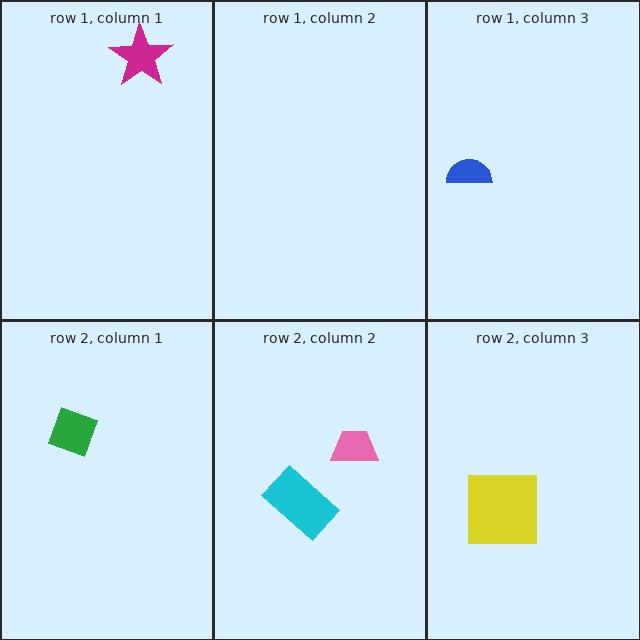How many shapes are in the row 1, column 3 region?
1.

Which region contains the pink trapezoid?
The row 2, column 2 region.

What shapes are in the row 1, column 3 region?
The blue semicircle.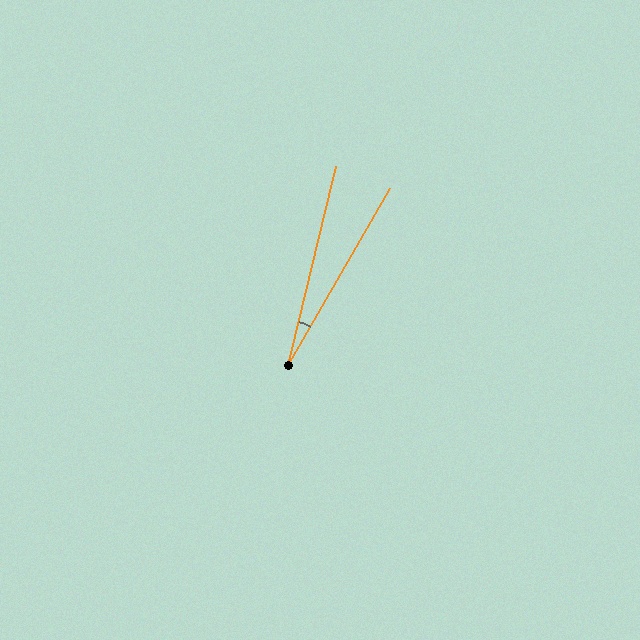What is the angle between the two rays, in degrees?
Approximately 16 degrees.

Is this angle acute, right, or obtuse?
It is acute.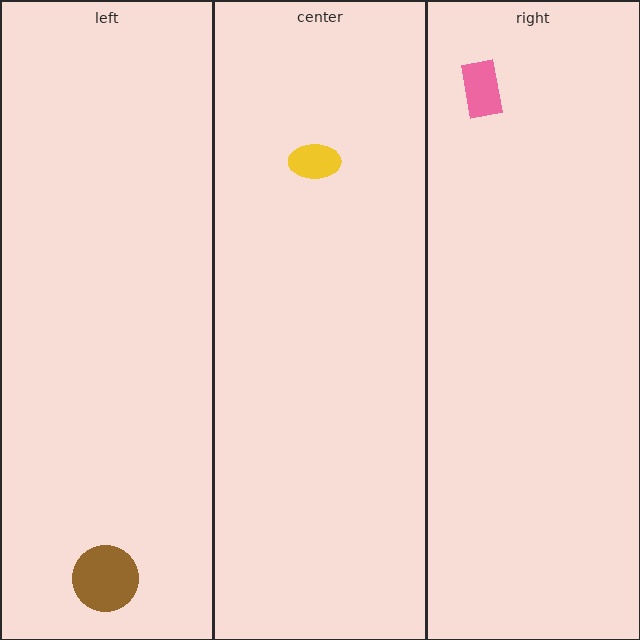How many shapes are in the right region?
1.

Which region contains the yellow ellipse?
The center region.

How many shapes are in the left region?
1.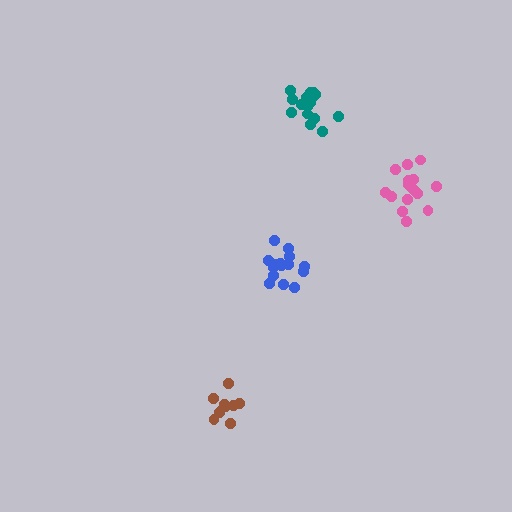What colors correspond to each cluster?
The clusters are colored: brown, pink, blue, teal.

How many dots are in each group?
Group 1: 10 dots, Group 2: 16 dots, Group 3: 15 dots, Group 4: 16 dots (57 total).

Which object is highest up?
The teal cluster is topmost.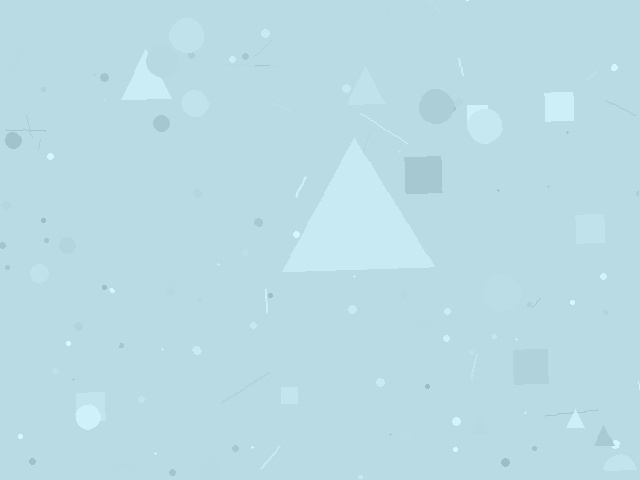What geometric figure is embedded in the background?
A triangle is embedded in the background.